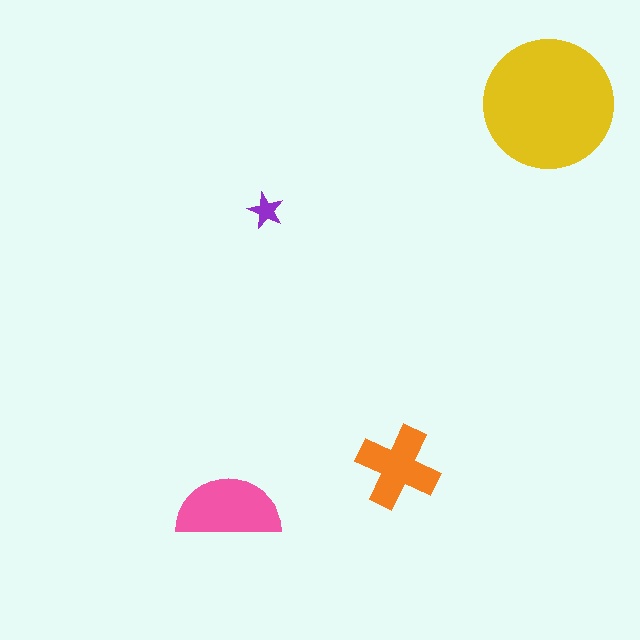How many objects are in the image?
There are 4 objects in the image.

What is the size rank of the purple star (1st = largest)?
4th.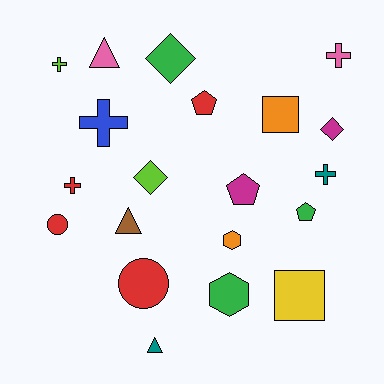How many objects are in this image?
There are 20 objects.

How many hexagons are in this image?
There are 2 hexagons.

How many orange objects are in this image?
There are 2 orange objects.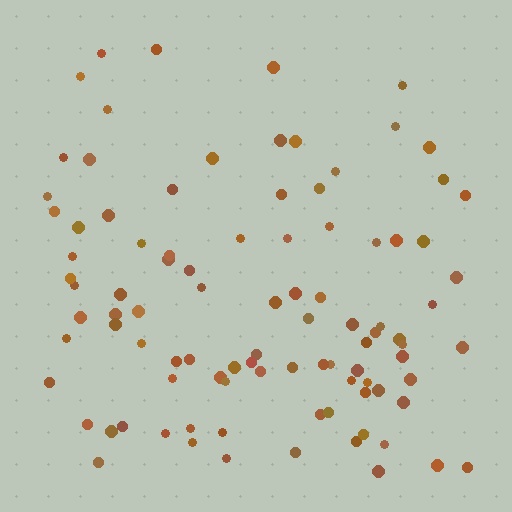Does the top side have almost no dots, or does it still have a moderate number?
Still a moderate number, just noticeably fewer than the bottom.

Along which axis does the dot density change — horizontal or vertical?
Vertical.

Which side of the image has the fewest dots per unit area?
The top.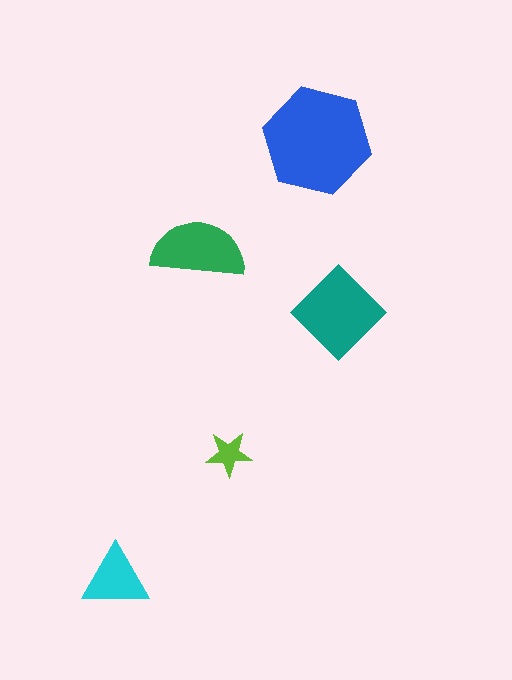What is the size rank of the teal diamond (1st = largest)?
2nd.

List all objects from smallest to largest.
The lime star, the cyan triangle, the green semicircle, the teal diamond, the blue hexagon.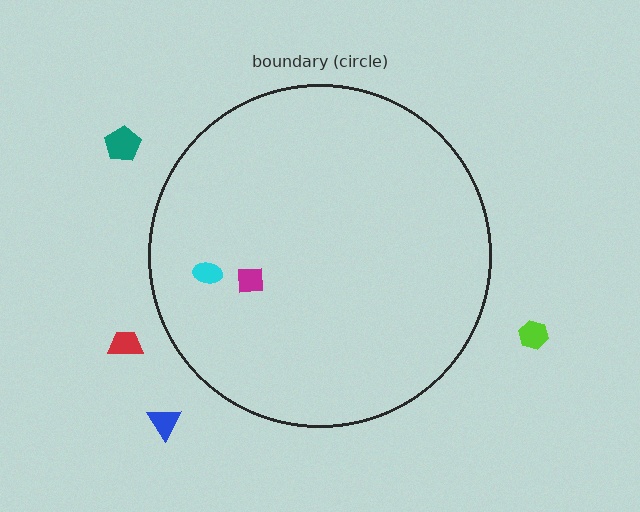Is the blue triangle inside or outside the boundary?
Outside.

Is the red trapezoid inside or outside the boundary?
Outside.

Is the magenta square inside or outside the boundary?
Inside.